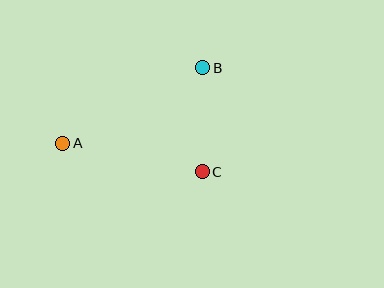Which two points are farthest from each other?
Points A and B are farthest from each other.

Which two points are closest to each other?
Points B and C are closest to each other.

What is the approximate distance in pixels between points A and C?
The distance between A and C is approximately 142 pixels.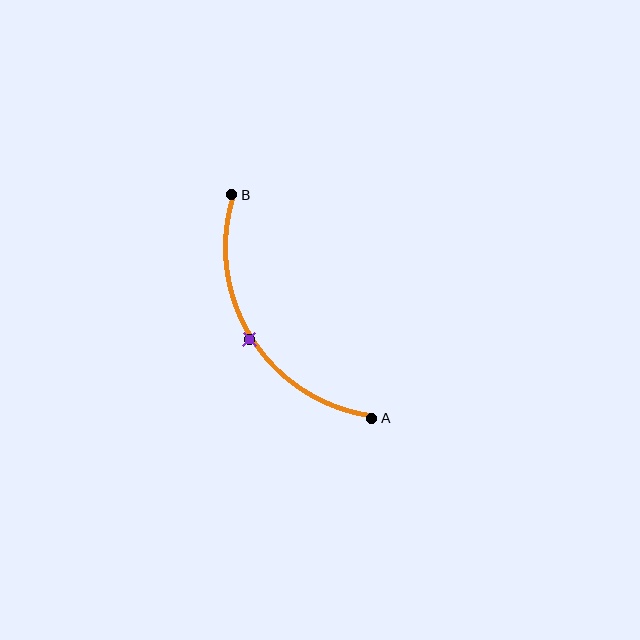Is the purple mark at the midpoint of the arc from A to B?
Yes. The purple mark lies on the arc at equal arc-length from both A and B — it is the arc midpoint.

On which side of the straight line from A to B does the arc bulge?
The arc bulges to the left of the straight line connecting A and B.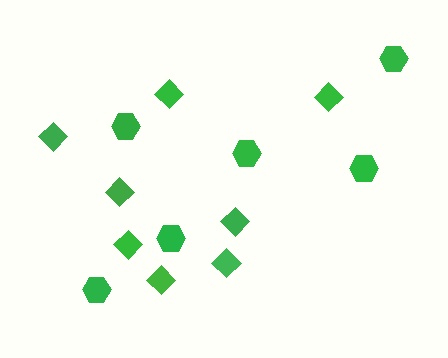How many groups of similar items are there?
There are 2 groups: one group of diamonds (8) and one group of hexagons (6).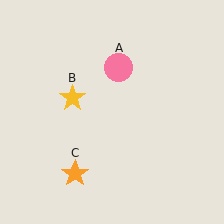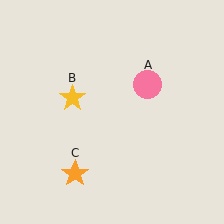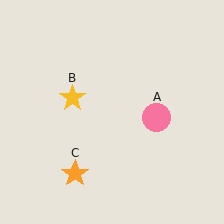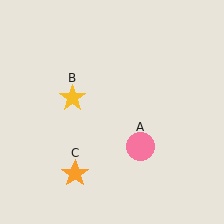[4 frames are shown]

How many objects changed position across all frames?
1 object changed position: pink circle (object A).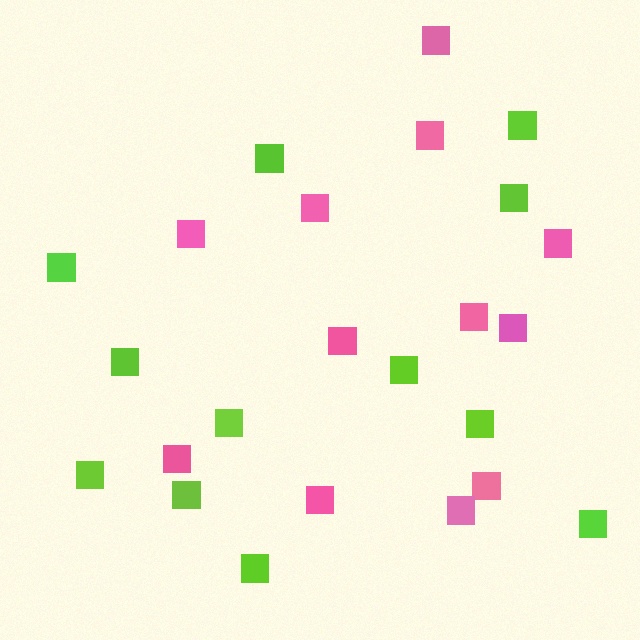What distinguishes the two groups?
There are 2 groups: one group of lime squares (12) and one group of pink squares (12).